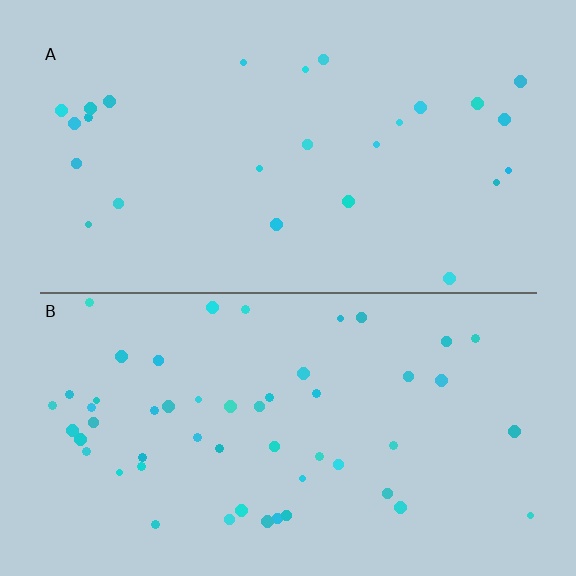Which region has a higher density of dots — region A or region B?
B (the bottom).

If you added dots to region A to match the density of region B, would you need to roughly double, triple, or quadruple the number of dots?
Approximately double.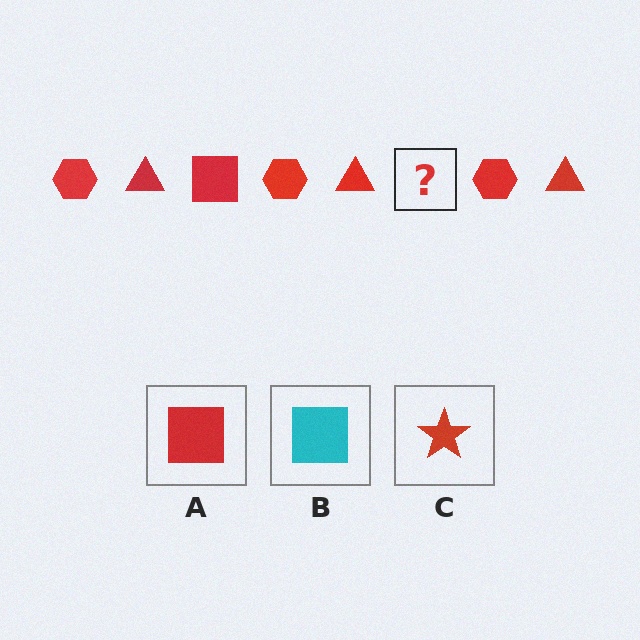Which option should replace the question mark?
Option A.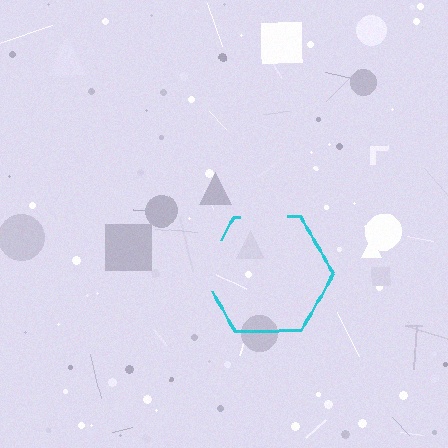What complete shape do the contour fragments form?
The contour fragments form a hexagon.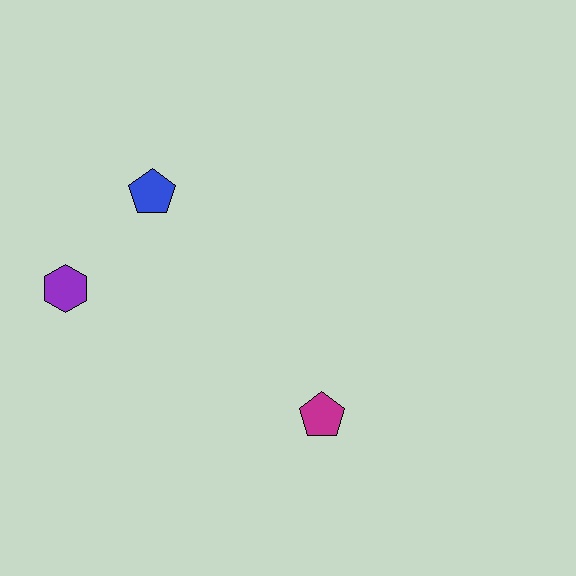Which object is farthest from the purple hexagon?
The magenta pentagon is farthest from the purple hexagon.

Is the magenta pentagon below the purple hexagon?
Yes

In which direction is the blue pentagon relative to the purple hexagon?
The blue pentagon is above the purple hexagon.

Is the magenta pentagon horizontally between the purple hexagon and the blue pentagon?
No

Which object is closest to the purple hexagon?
The blue pentagon is closest to the purple hexagon.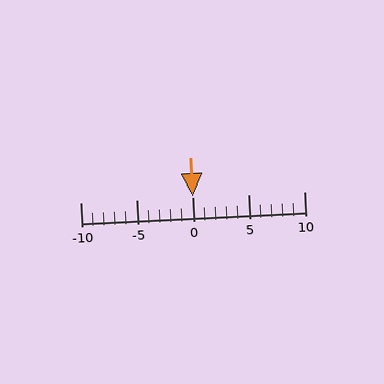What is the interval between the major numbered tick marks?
The major tick marks are spaced 5 units apart.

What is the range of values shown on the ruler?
The ruler shows values from -10 to 10.